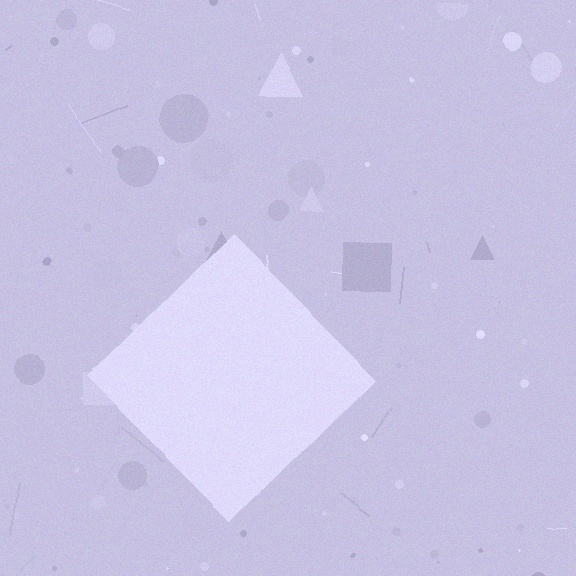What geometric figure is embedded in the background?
A diamond is embedded in the background.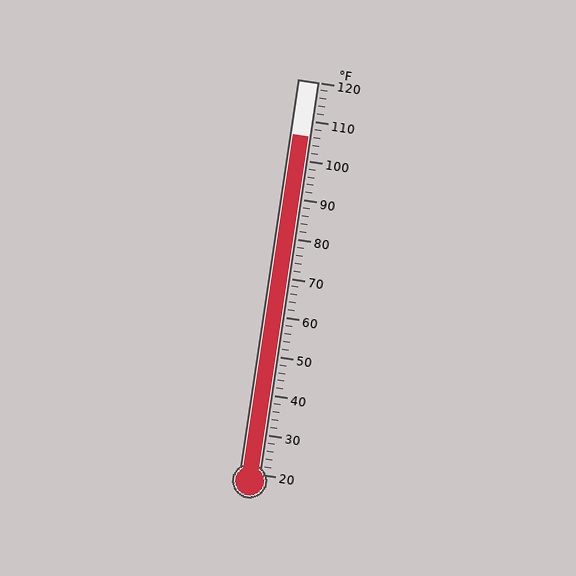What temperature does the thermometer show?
The thermometer shows approximately 106°F.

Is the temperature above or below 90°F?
The temperature is above 90°F.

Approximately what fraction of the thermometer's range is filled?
The thermometer is filled to approximately 85% of its range.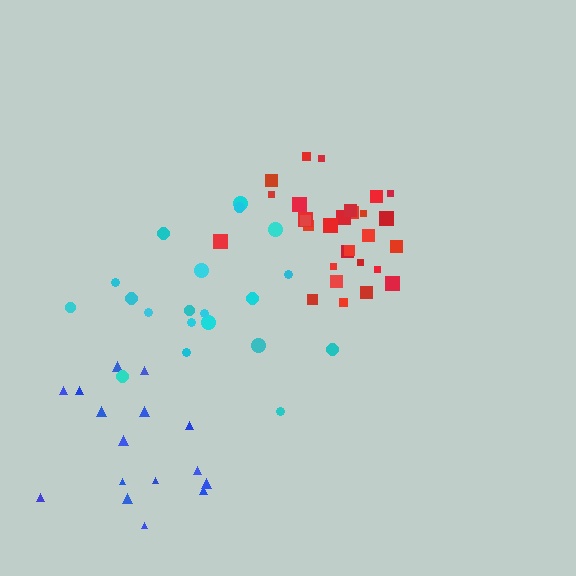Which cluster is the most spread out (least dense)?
Cyan.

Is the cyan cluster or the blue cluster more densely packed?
Blue.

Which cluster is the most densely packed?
Red.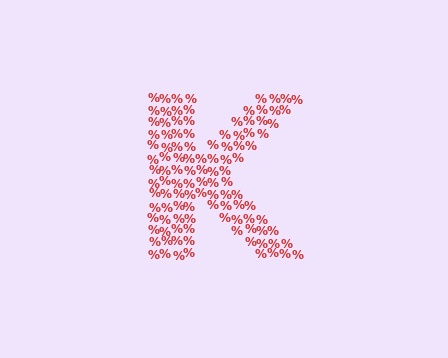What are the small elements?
The small elements are percent signs.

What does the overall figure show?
The overall figure shows the letter K.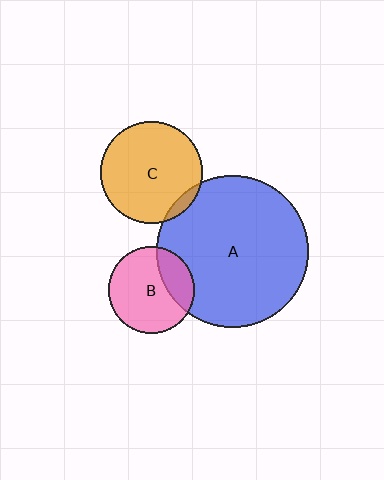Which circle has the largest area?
Circle A (blue).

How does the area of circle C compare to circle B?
Approximately 1.4 times.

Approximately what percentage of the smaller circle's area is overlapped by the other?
Approximately 5%.